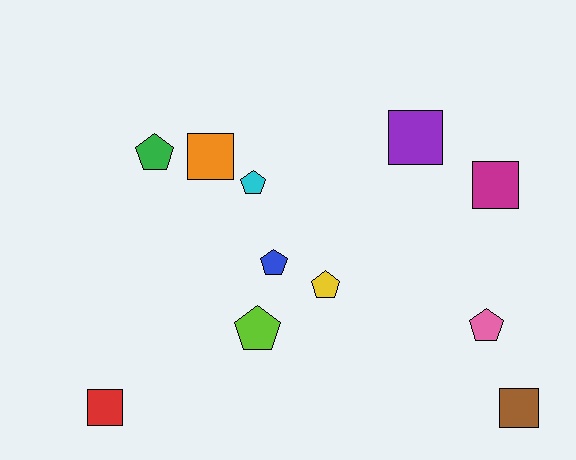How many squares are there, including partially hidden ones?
There are 5 squares.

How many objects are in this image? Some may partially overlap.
There are 11 objects.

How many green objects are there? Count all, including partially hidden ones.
There is 1 green object.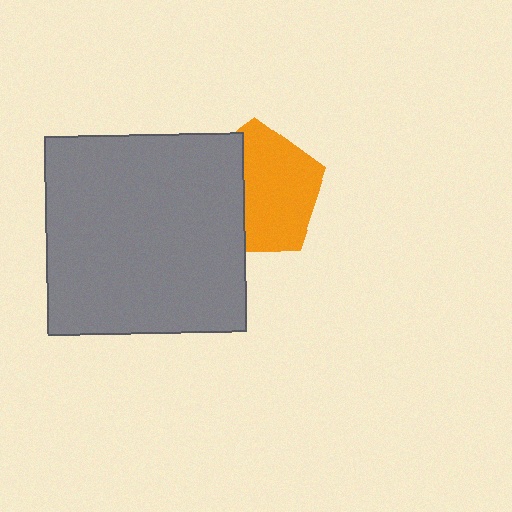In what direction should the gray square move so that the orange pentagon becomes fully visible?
The gray square should move left. That is the shortest direction to clear the overlap and leave the orange pentagon fully visible.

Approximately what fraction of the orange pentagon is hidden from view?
Roughly 38% of the orange pentagon is hidden behind the gray square.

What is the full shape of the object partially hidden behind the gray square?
The partially hidden object is an orange pentagon.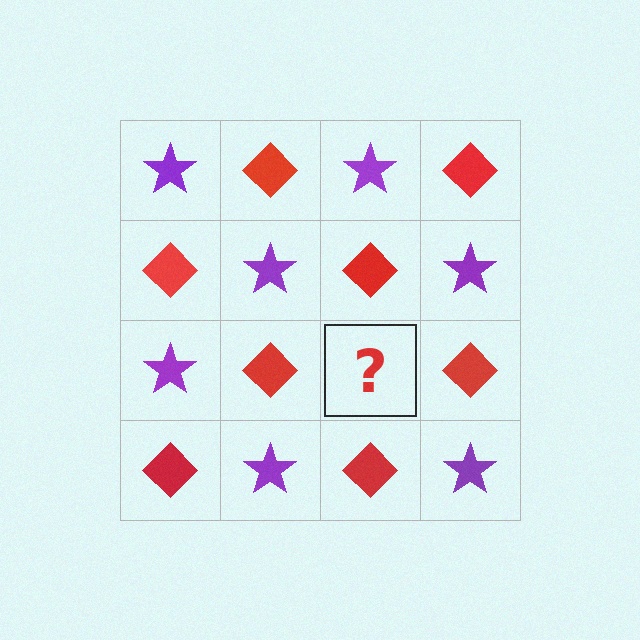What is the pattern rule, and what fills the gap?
The rule is that it alternates purple star and red diamond in a checkerboard pattern. The gap should be filled with a purple star.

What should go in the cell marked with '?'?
The missing cell should contain a purple star.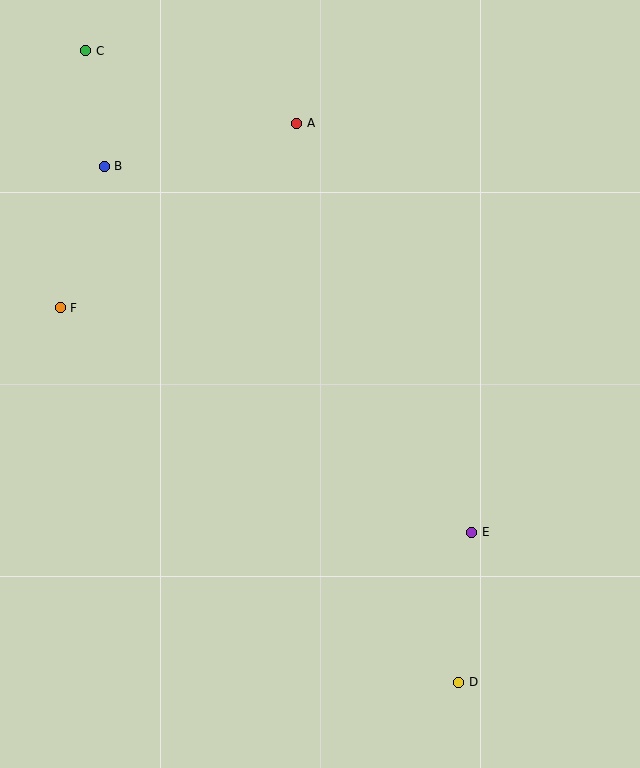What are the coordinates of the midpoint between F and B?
The midpoint between F and B is at (82, 237).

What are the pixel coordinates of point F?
Point F is at (60, 308).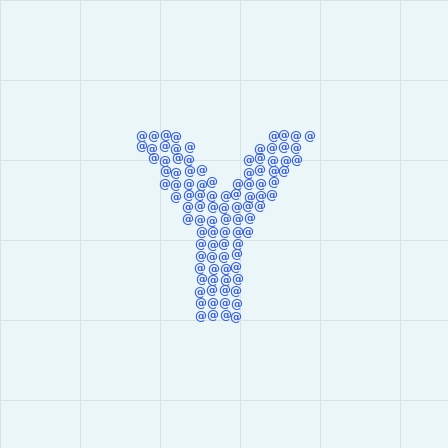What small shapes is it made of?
It is made of small at signs.